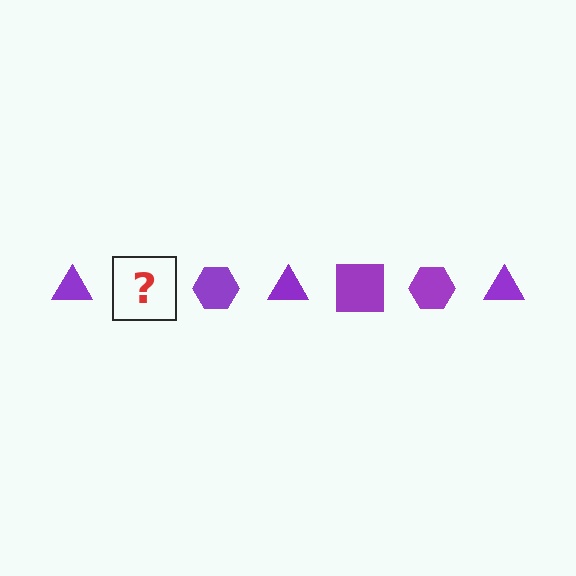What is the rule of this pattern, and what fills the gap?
The rule is that the pattern cycles through triangle, square, hexagon shapes in purple. The gap should be filled with a purple square.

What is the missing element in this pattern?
The missing element is a purple square.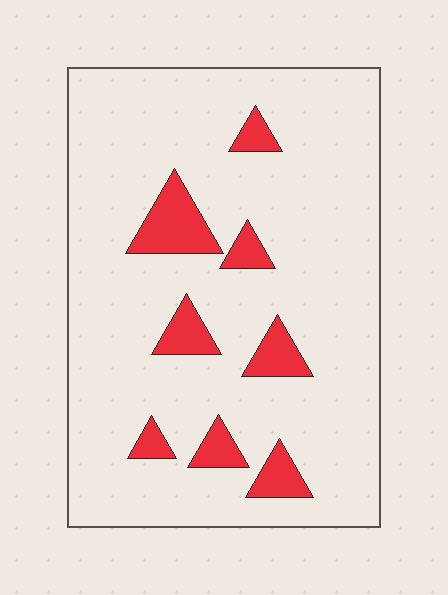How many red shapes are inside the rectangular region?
8.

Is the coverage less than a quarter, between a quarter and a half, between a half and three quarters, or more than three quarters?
Less than a quarter.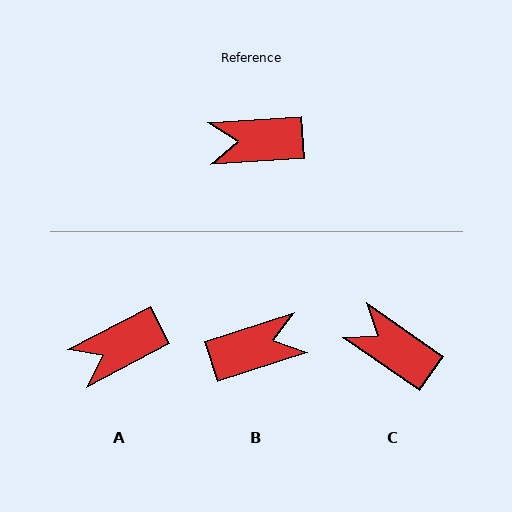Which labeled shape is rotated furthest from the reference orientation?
B, about 165 degrees away.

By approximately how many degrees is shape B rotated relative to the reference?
Approximately 165 degrees clockwise.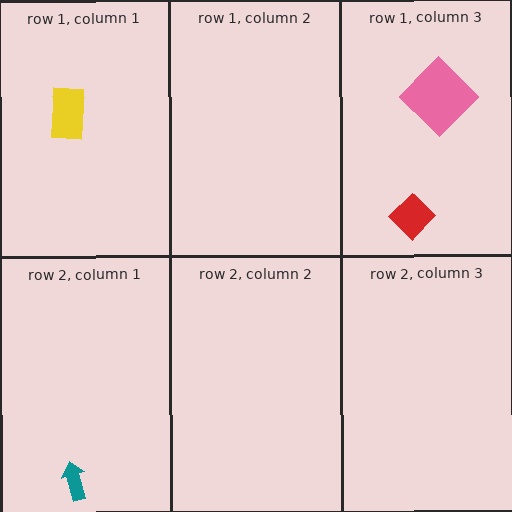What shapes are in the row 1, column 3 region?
The pink diamond, the red diamond.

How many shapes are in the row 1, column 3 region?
2.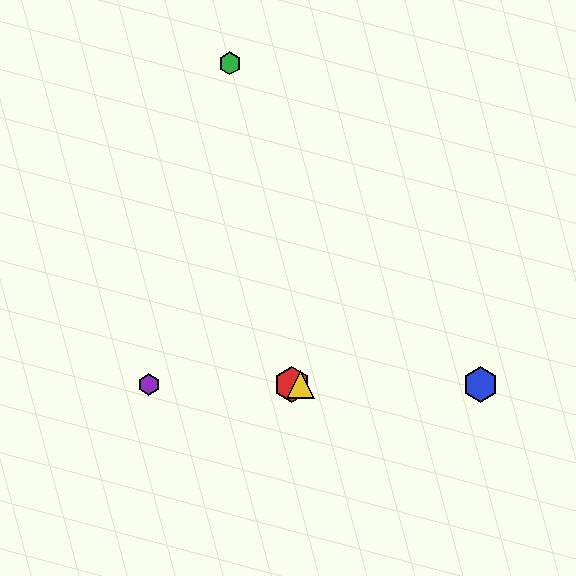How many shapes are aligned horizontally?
4 shapes (the red hexagon, the blue hexagon, the yellow triangle, the purple hexagon) are aligned horizontally.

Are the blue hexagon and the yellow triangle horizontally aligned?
Yes, both are at y≈384.